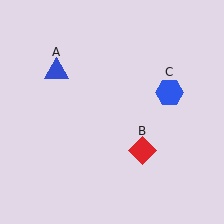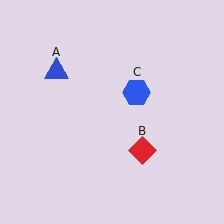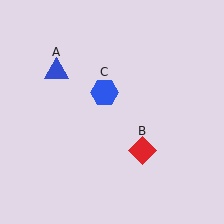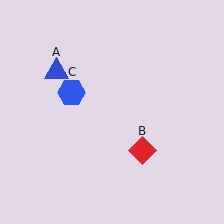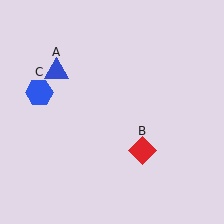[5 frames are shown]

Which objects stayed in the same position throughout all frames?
Blue triangle (object A) and red diamond (object B) remained stationary.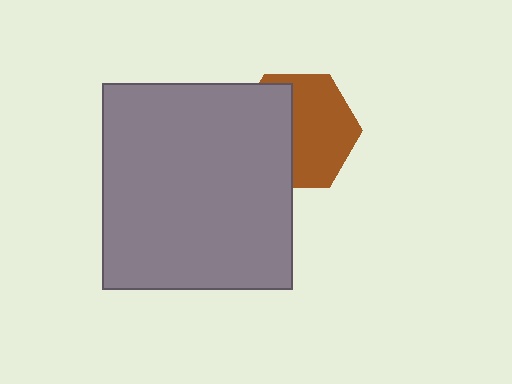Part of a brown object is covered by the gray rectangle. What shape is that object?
It is a hexagon.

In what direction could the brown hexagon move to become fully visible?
The brown hexagon could move right. That would shift it out from behind the gray rectangle entirely.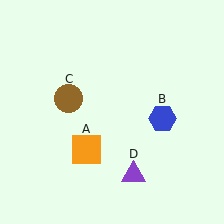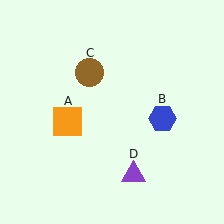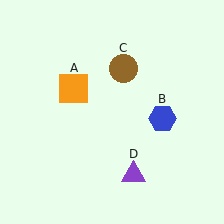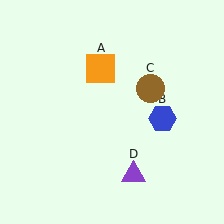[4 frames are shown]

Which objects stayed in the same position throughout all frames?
Blue hexagon (object B) and purple triangle (object D) remained stationary.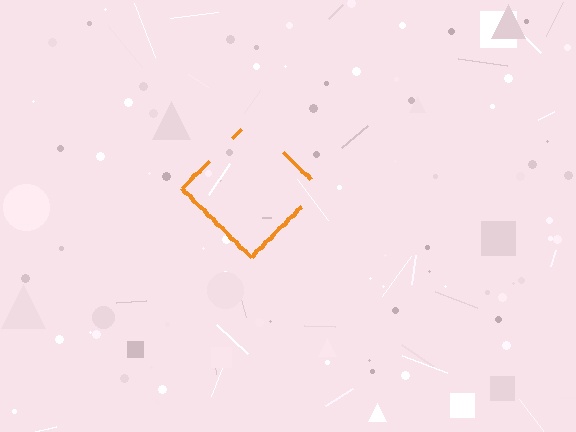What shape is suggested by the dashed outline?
The dashed outline suggests a diamond.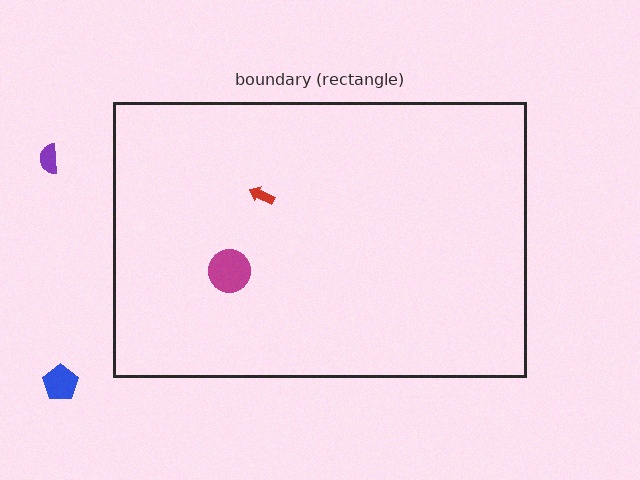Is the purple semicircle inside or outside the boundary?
Outside.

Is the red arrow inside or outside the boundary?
Inside.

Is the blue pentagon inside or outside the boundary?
Outside.